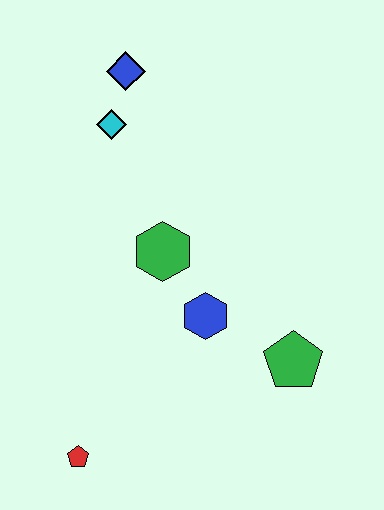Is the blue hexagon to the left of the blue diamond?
No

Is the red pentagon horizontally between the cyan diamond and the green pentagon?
No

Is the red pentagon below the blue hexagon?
Yes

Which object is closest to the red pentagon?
The blue hexagon is closest to the red pentagon.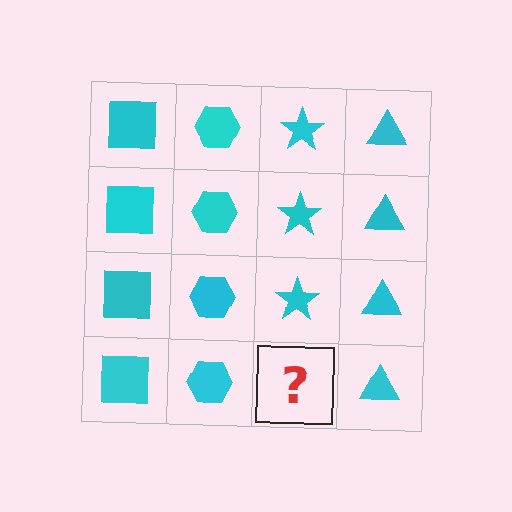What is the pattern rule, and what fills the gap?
The rule is that each column has a consistent shape. The gap should be filled with a cyan star.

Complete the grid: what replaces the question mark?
The question mark should be replaced with a cyan star.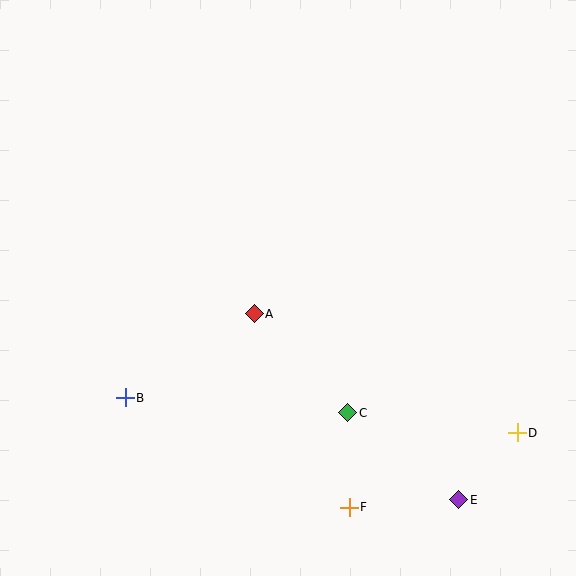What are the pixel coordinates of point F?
Point F is at (349, 507).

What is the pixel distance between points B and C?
The distance between B and C is 223 pixels.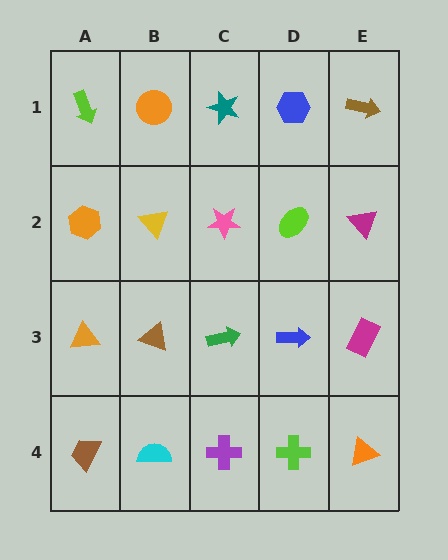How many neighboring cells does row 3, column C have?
4.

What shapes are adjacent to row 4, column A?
An orange triangle (row 3, column A), a cyan semicircle (row 4, column B).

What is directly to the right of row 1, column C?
A blue hexagon.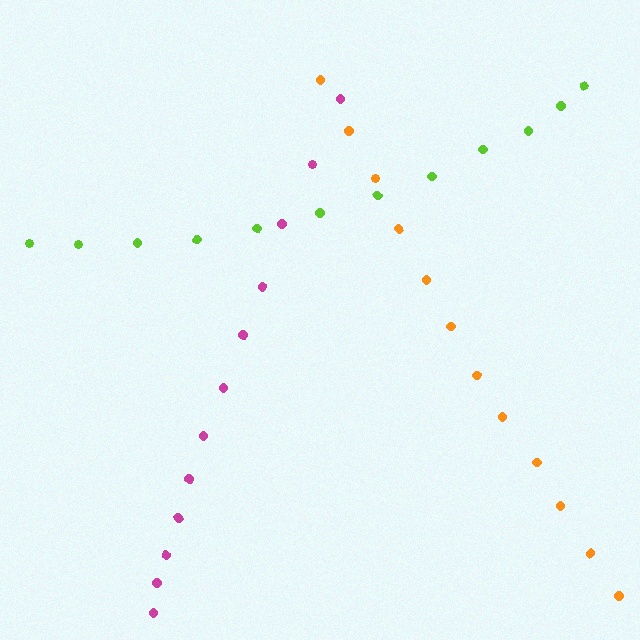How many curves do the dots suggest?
There are 3 distinct paths.